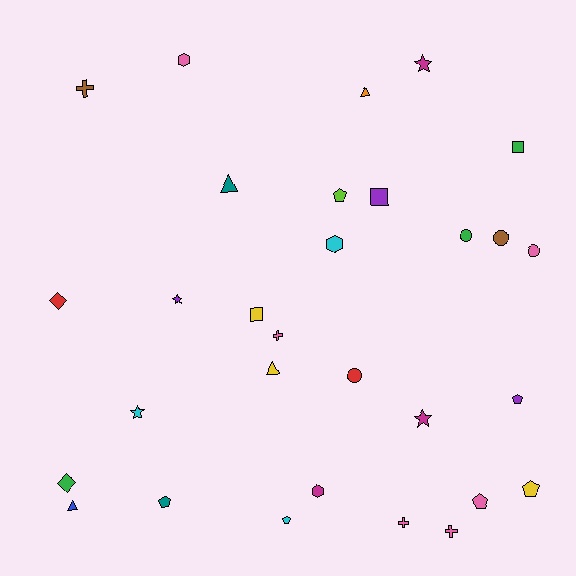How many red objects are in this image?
There are 2 red objects.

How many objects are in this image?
There are 30 objects.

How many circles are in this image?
There are 4 circles.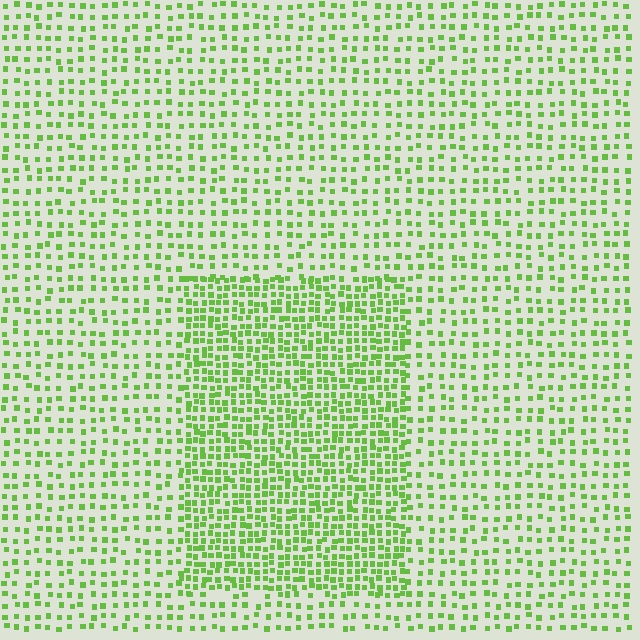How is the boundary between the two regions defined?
The boundary is defined by a change in element density (approximately 2.0x ratio). All elements are the same color, size, and shape.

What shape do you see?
I see a rectangle.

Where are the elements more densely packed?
The elements are more densely packed inside the rectangle boundary.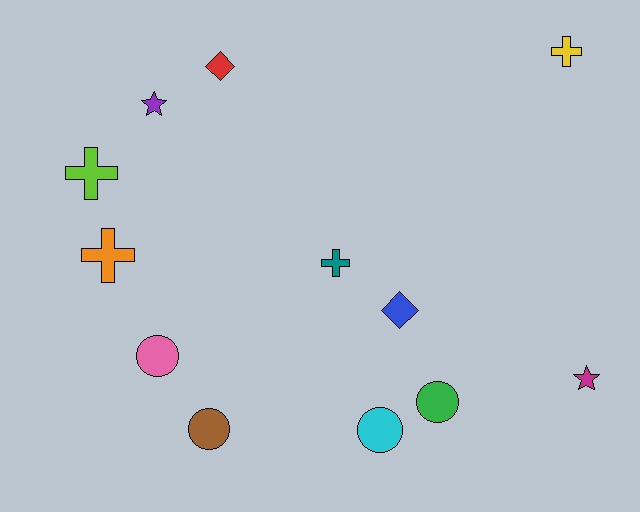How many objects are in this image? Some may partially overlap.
There are 12 objects.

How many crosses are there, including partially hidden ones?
There are 4 crosses.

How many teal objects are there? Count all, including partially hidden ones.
There is 1 teal object.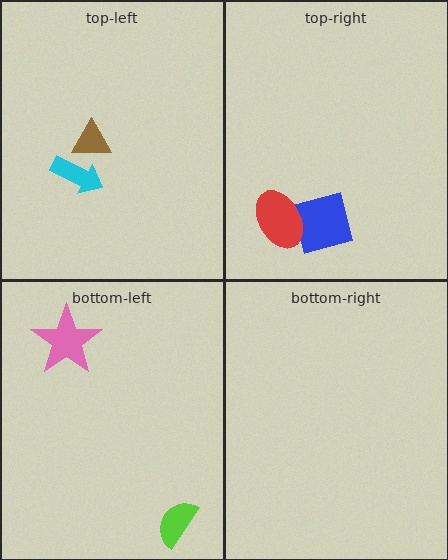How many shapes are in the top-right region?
2.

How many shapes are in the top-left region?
2.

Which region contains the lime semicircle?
The bottom-left region.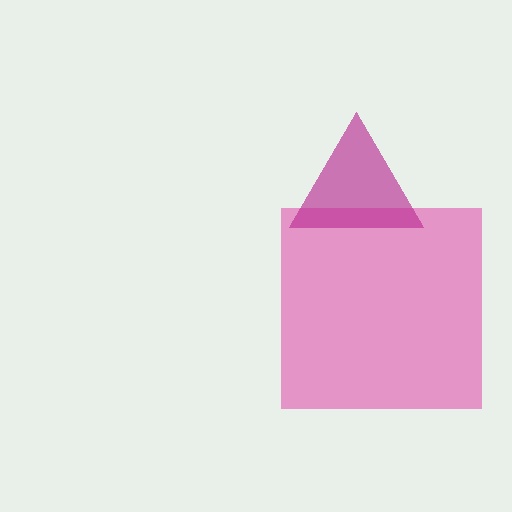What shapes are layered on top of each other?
The layered shapes are: a pink square, a magenta triangle.